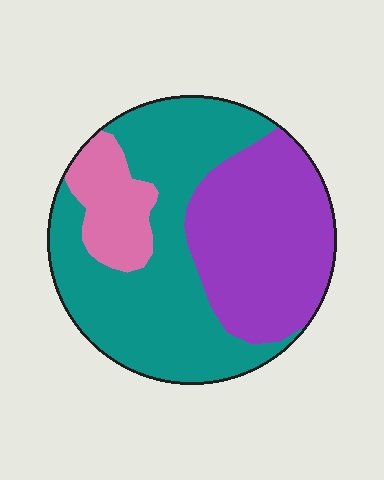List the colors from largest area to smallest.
From largest to smallest: teal, purple, pink.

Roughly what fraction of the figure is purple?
Purple covers 36% of the figure.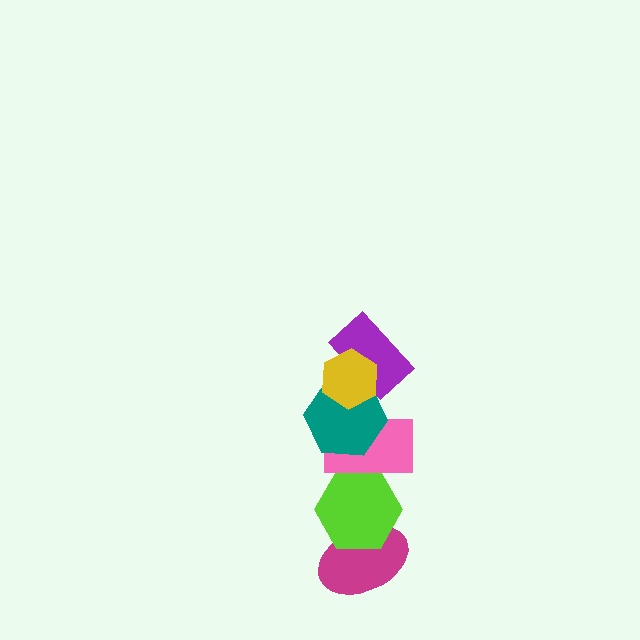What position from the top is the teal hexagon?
The teal hexagon is 3rd from the top.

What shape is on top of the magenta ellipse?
The lime hexagon is on top of the magenta ellipse.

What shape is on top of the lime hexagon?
The pink rectangle is on top of the lime hexagon.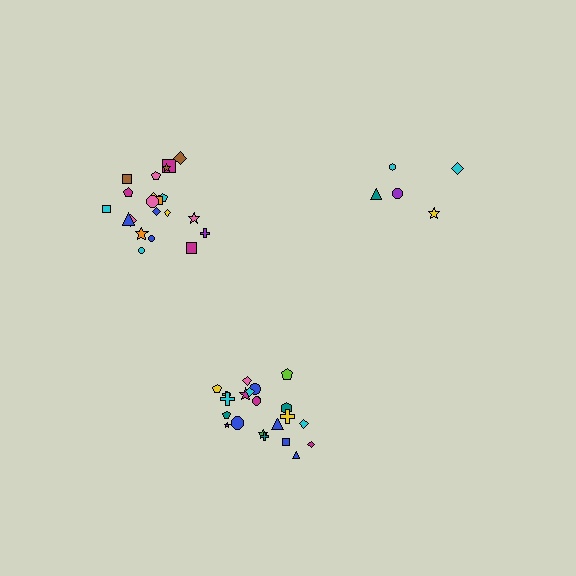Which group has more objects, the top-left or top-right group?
The top-left group.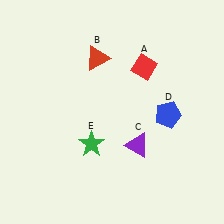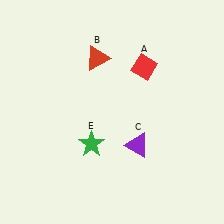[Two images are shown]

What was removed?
The blue pentagon (D) was removed in Image 2.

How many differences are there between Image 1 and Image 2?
There is 1 difference between the two images.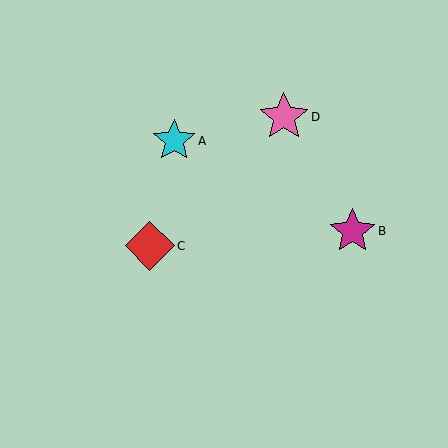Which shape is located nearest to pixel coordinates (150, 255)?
The red diamond (labeled C) at (150, 246) is nearest to that location.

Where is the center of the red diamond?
The center of the red diamond is at (150, 246).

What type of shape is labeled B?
Shape B is a magenta star.